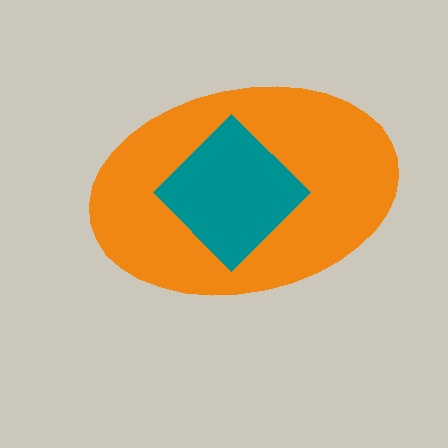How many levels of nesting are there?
2.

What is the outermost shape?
The orange ellipse.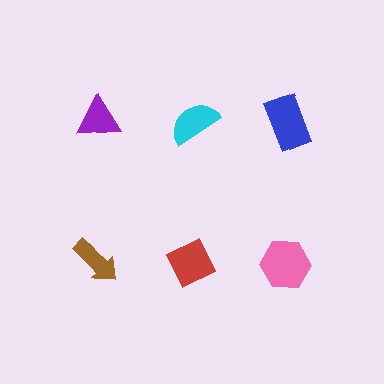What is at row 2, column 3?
A pink hexagon.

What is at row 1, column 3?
A blue rectangle.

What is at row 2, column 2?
A red diamond.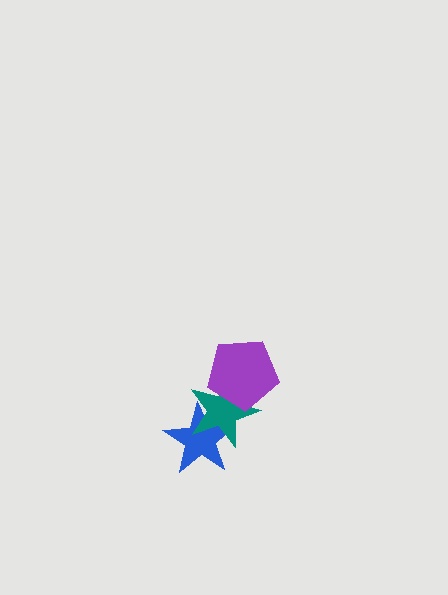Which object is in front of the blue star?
The teal star is in front of the blue star.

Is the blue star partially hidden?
Yes, it is partially covered by another shape.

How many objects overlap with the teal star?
2 objects overlap with the teal star.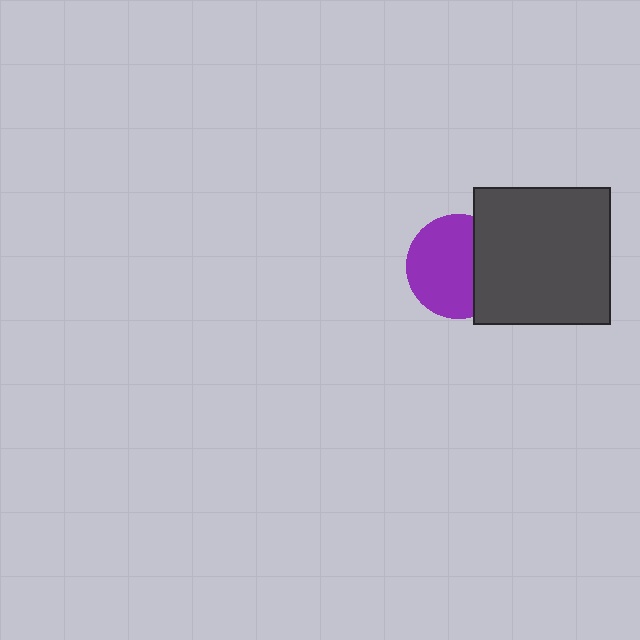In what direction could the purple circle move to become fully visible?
The purple circle could move left. That would shift it out from behind the dark gray square entirely.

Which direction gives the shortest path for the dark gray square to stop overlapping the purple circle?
Moving right gives the shortest separation.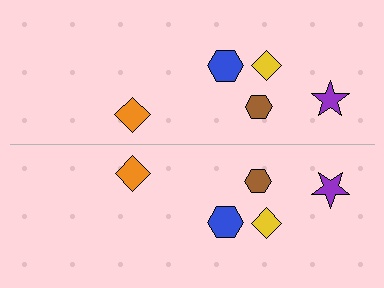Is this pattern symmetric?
Yes, this pattern has bilateral (reflection) symmetry.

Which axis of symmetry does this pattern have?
The pattern has a horizontal axis of symmetry running through the center of the image.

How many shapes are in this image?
There are 10 shapes in this image.